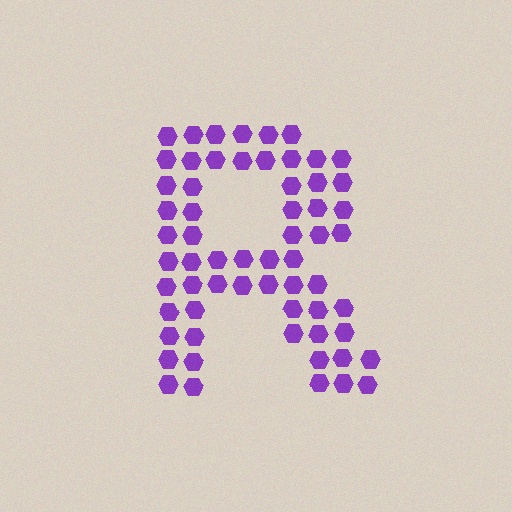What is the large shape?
The large shape is the letter R.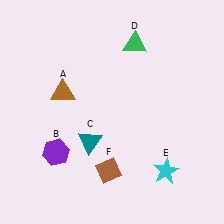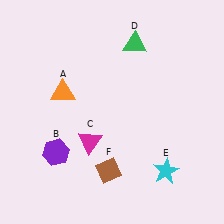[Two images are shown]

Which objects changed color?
A changed from brown to orange. C changed from teal to magenta.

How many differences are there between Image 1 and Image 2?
There are 2 differences between the two images.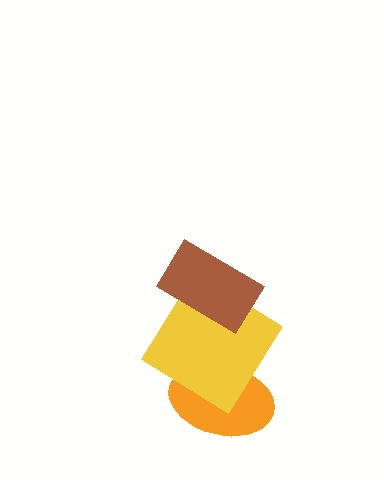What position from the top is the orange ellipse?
The orange ellipse is 3rd from the top.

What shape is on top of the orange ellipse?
The yellow diamond is on top of the orange ellipse.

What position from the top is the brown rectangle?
The brown rectangle is 1st from the top.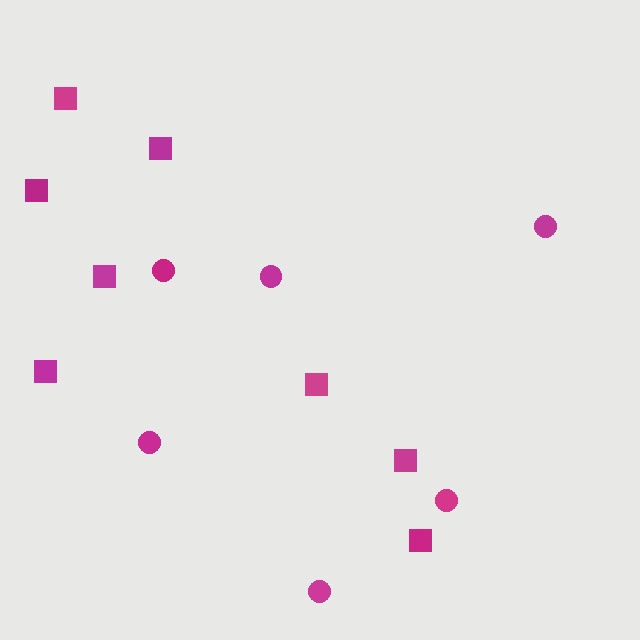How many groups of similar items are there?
There are 2 groups: one group of circles (6) and one group of squares (8).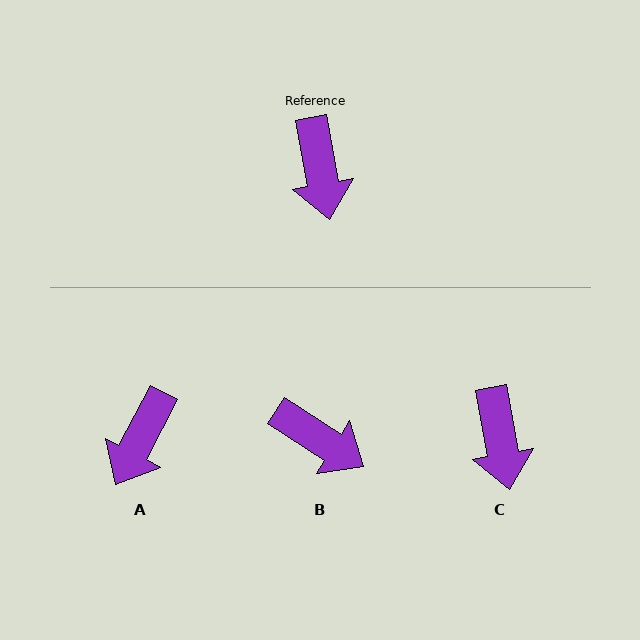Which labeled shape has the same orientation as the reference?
C.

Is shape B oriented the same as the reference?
No, it is off by about 47 degrees.